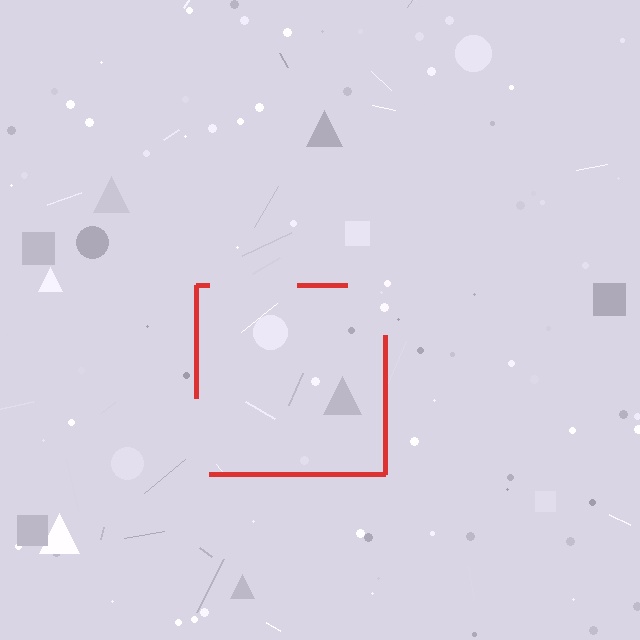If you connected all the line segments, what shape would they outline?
They would outline a square.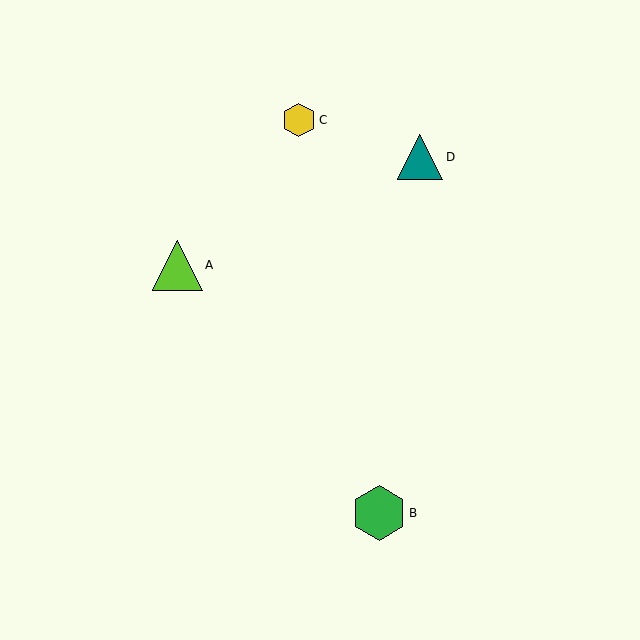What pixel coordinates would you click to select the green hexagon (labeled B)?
Click at (379, 513) to select the green hexagon B.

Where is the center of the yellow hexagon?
The center of the yellow hexagon is at (299, 120).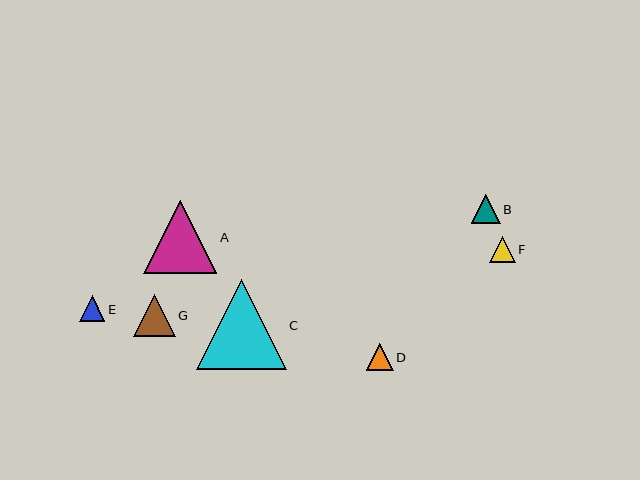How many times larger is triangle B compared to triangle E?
Triangle B is approximately 1.1 times the size of triangle E.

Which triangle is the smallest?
Triangle E is the smallest with a size of approximately 26 pixels.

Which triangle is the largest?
Triangle C is the largest with a size of approximately 90 pixels.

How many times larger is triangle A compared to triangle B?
Triangle A is approximately 2.5 times the size of triangle B.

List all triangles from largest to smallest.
From largest to smallest: C, A, G, B, D, F, E.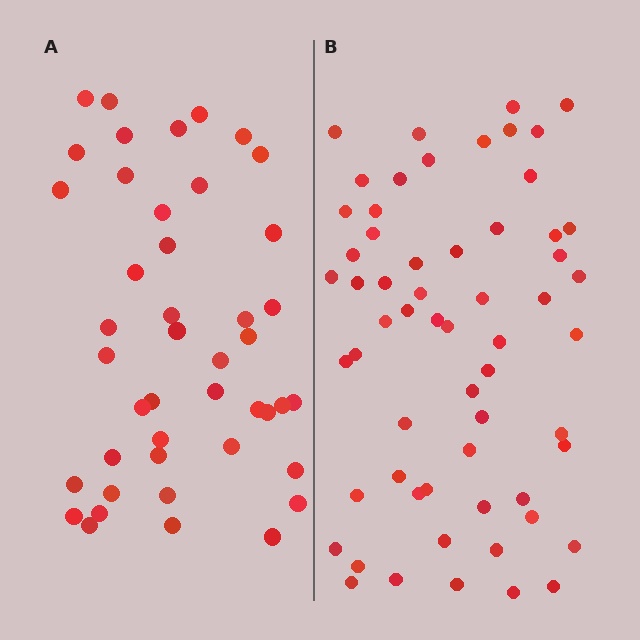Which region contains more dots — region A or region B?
Region B (the right region) has more dots.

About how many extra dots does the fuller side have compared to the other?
Region B has approximately 15 more dots than region A.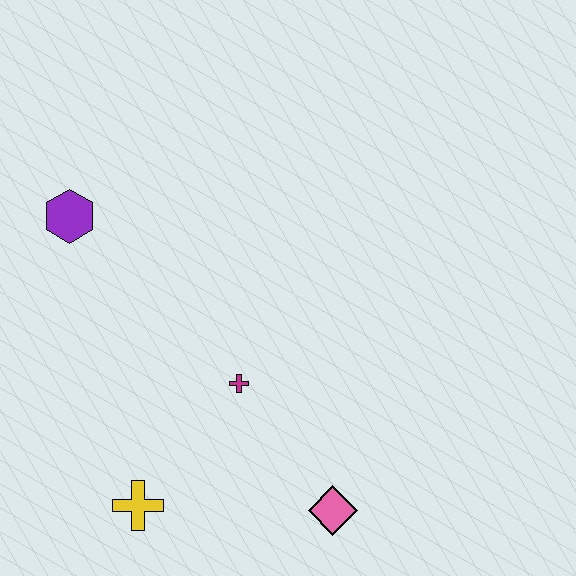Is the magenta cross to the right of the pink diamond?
No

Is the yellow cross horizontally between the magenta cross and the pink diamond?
No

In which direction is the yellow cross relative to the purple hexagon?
The yellow cross is below the purple hexagon.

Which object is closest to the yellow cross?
The magenta cross is closest to the yellow cross.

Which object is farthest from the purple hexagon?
The pink diamond is farthest from the purple hexagon.